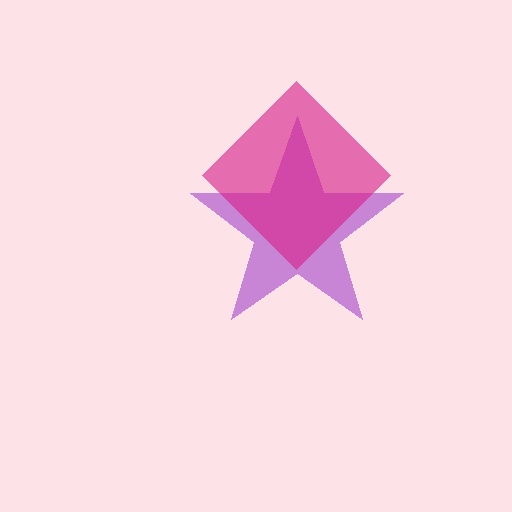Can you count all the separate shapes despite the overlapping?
Yes, there are 2 separate shapes.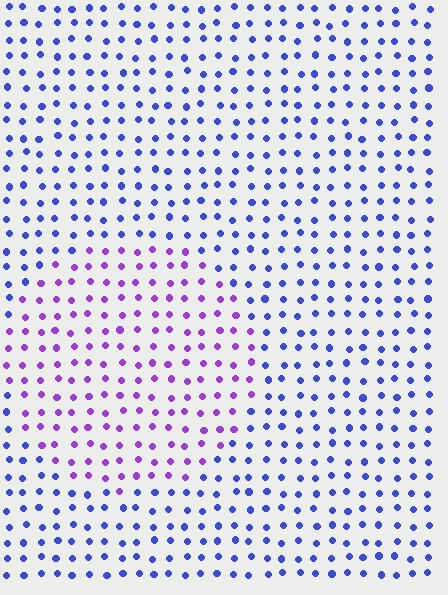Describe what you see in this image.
The image is filled with small blue elements in a uniform arrangement. A circle-shaped region is visible where the elements are tinted to a slightly different hue, forming a subtle color boundary.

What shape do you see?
I see a circle.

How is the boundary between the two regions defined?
The boundary is defined purely by a slight shift in hue (about 45 degrees). Spacing, size, and orientation are identical on both sides.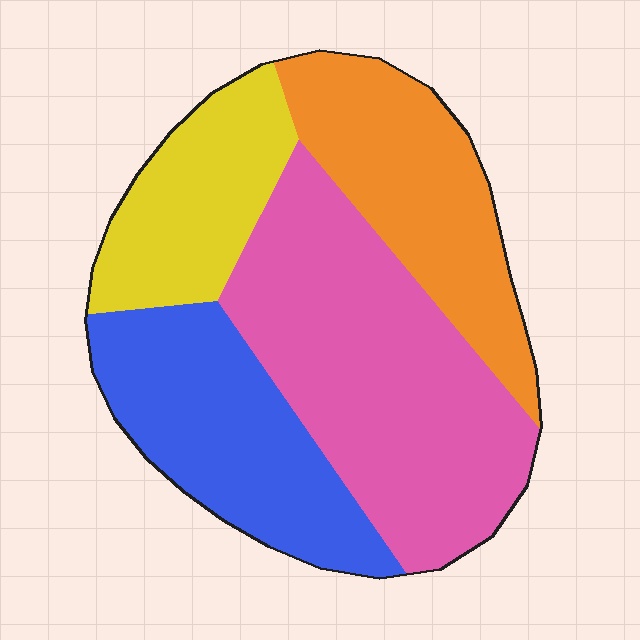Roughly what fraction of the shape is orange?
Orange takes up about one fifth (1/5) of the shape.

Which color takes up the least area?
Yellow, at roughly 15%.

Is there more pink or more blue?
Pink.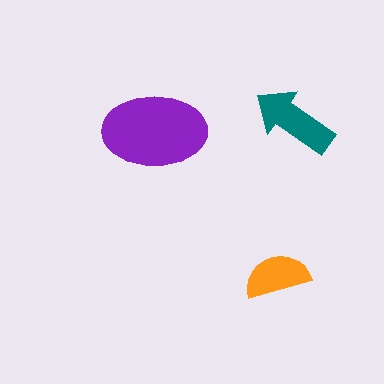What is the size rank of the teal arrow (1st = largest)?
2nd.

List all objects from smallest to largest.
The orange semicircle, the teal arrow, the purple ellipse.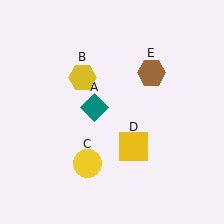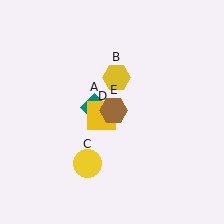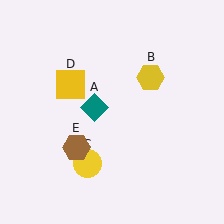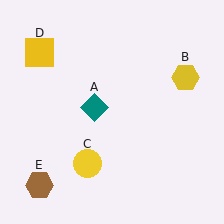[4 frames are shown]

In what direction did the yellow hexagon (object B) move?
The yellow hexagon (object B) moved right.